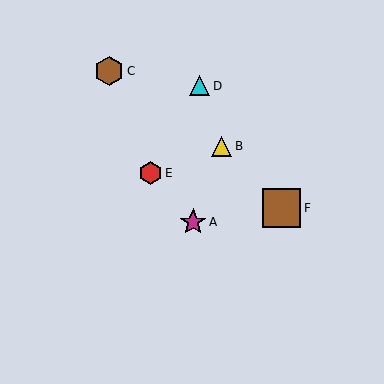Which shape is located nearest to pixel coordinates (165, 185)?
The red hexagon (labeled E) at (151, 173) is nearest to that location.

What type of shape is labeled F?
Shape F is a brown square.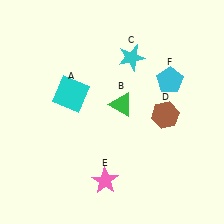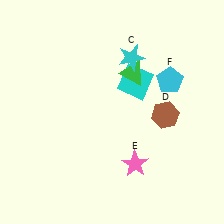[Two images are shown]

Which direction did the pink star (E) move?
The pink star (E) moved right.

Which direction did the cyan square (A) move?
The cyan square (A) moved right.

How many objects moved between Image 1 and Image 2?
3 objects moved between the two images.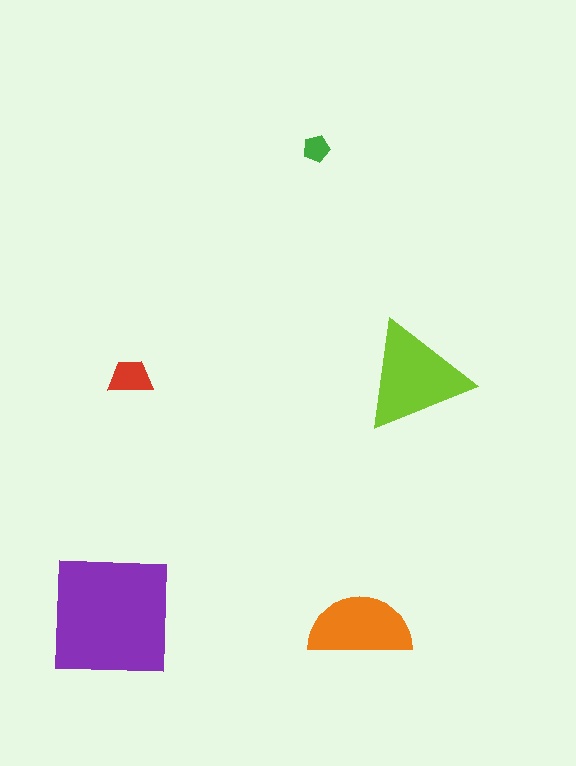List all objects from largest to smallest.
The purple square, the lime triangle, the orange semicircle, the red trapezoid, the green pentagon.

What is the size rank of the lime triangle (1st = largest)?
2nd.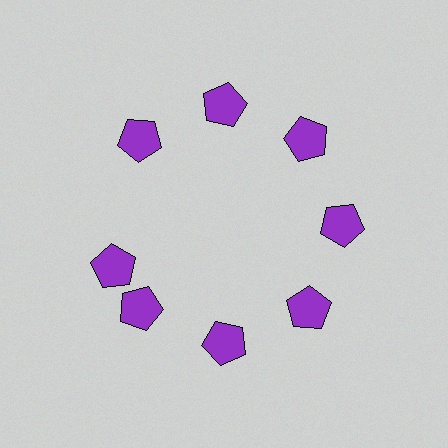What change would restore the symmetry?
The symmetry would be restored by rotating it back into even spacing with its neighbors so that all 8 pentagons sit at equal angles and equal distance from the center.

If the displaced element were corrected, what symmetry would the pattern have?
It would have 8-fold rotational symmetry — the pattern would map onto itself every 45 degrees.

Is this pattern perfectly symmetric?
No. The 8 purple pentagons are arranged in a ring, but one element near the 9 o'clock position is rotated out of alignment along the ring, breaking the 8-fold rotational symmetry.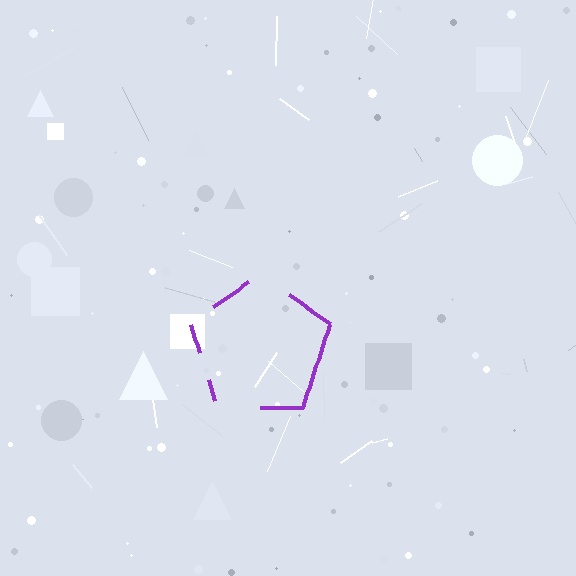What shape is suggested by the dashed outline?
The dashed outline suggests a pentagon.